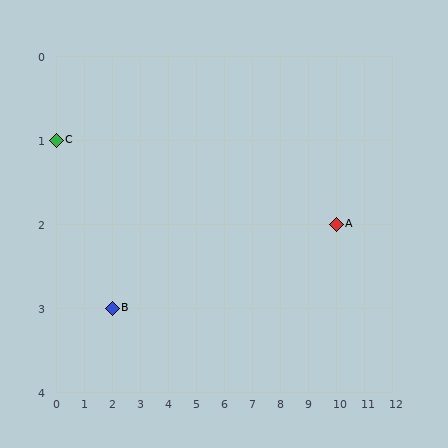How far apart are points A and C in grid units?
Points A and C are 10 columns and 1 row apart (about 10.0 grid units diagonally).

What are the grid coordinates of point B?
Point B is at grid coordinates (2, 3).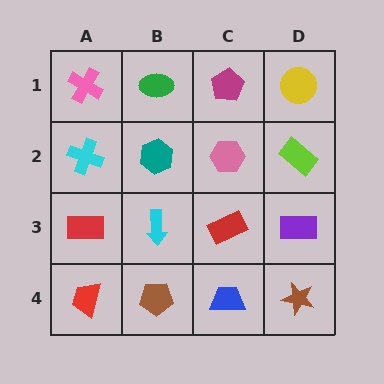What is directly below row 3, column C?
A blue trapezoid.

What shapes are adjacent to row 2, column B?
A green ellipse (row 1, column B), a cyan arrow (row 3, column B), a cyan cross (row 2, column A), a pink hexagon (row 2, column C).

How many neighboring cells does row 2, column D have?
3.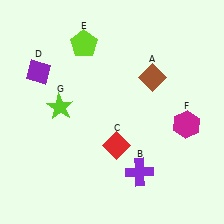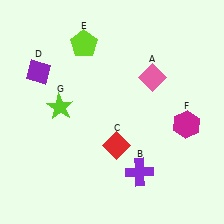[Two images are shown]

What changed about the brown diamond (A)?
In Image 1, A is brown. In Image 2, it changed to pink.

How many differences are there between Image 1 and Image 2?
There is 1 difference between the two images.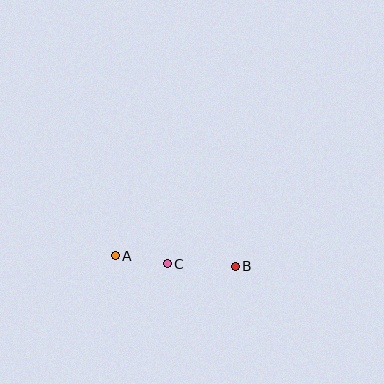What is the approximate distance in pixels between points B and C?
The distance between B and C is approximately 68 pixels.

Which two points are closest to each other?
Points A and C are closest to each other.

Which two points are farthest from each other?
Points A and B are farthest from each other.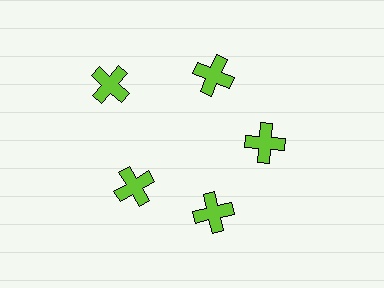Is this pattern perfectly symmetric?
No. The 5 lime crosses are arranged in a ring, but one element near the 10 o'clock position is pushed outward from the center, breaking the 5-fold rotational symmetry.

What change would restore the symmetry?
The symmetry would be restored by moving it inward, back onto the ring so that all 5 crosses sit at equal angles and equal distance from the center.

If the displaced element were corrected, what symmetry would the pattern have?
It would have 5-fold rotational symmetry — the pattern would map onto itself every 72 degrees.